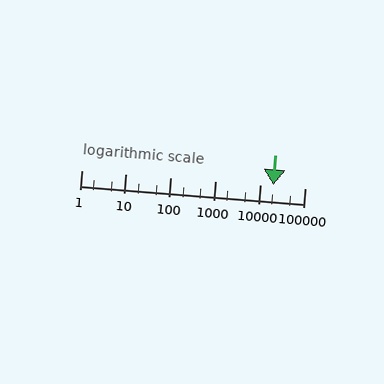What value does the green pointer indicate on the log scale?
The pointer indicates approximately 20000.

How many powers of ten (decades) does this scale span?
The scale spans 5 decades, from 1 to 100000.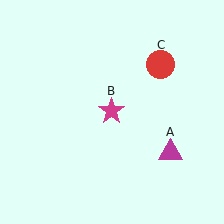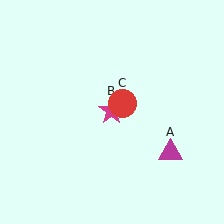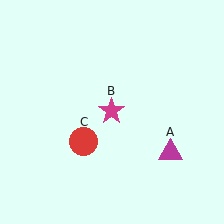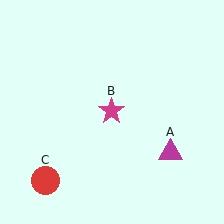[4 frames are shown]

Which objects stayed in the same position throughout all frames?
Magenta triangle (object A) and magenta star (object B) remained stationary.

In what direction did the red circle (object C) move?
The red circle (object C) moved down and to the left.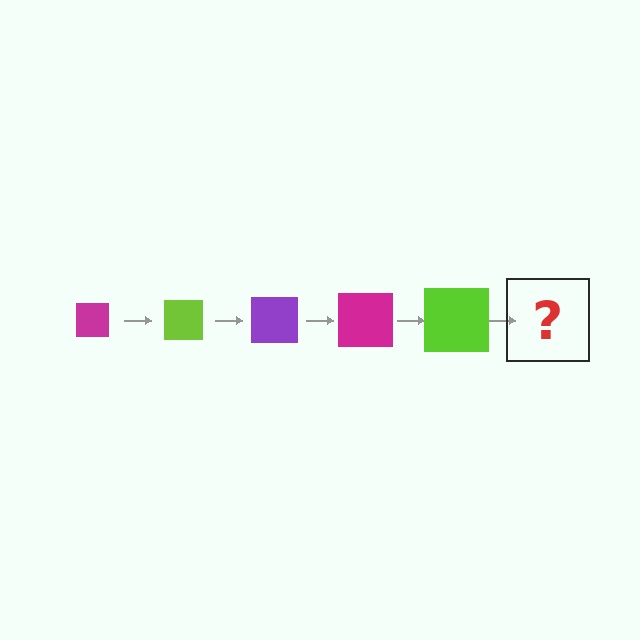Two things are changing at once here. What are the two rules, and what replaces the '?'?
The two rules are that the square grows larger each step and the color cycles through magenta, lime, and purple. The '?' should be a purple square, larger than the previous one.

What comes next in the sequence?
The next element should be a purple square, larger than the previous one.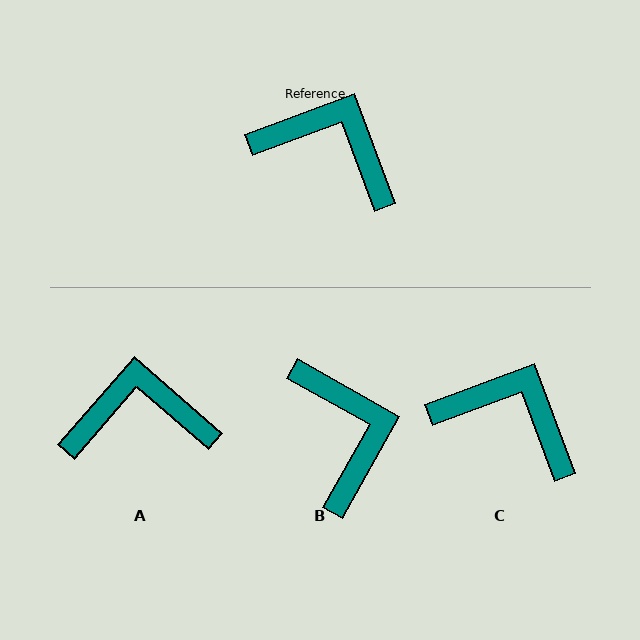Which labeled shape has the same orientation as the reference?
C.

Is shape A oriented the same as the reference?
No, it is off by about 29 degrees.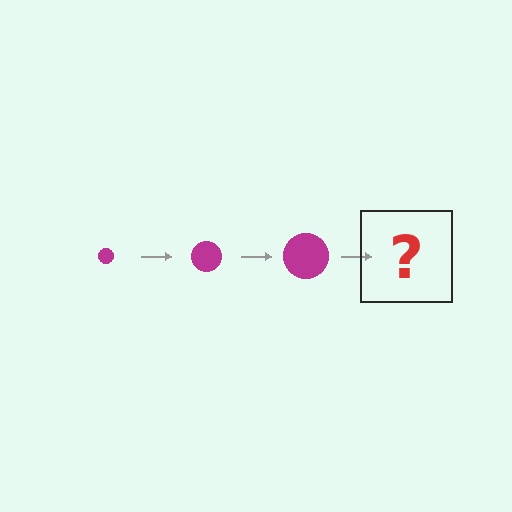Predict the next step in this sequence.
The next step is a magenta circle, larger than the previous one.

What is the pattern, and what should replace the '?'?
The pattern is that the circle gets progressively larger each step. The '?' should be a magenta circle, larger than the previous one.